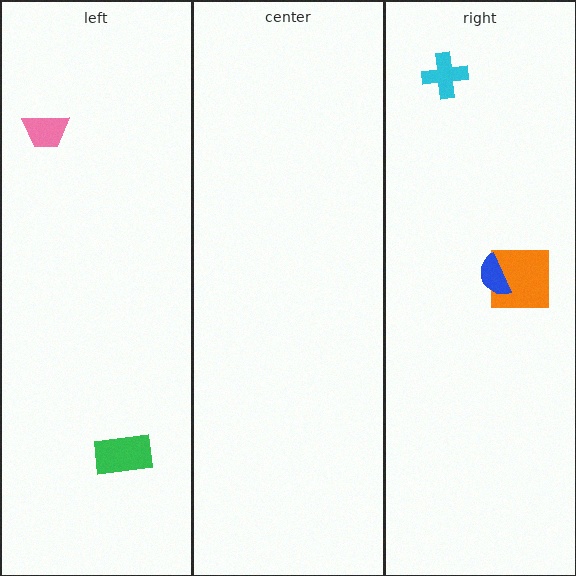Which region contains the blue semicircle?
The right region.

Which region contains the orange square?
The right region.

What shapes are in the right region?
The cyan cross, the orange square, the blue semicircle.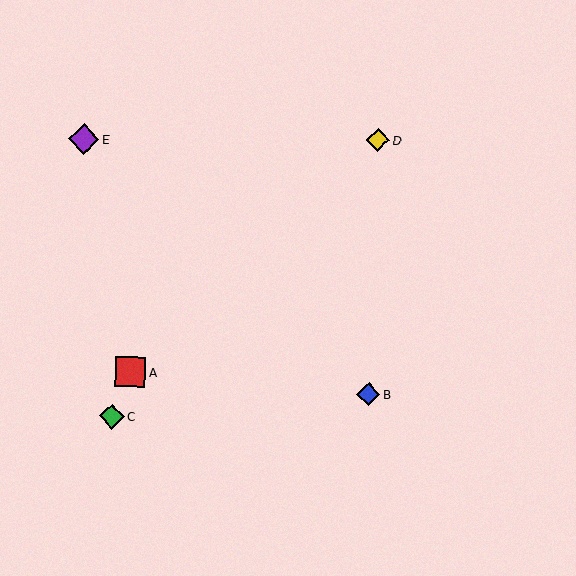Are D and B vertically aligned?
Yes, both are at x≈378.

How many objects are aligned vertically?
2 objects (B, D) are aligned vertically.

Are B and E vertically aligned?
No, B is at x≈369 and E is at x≈84.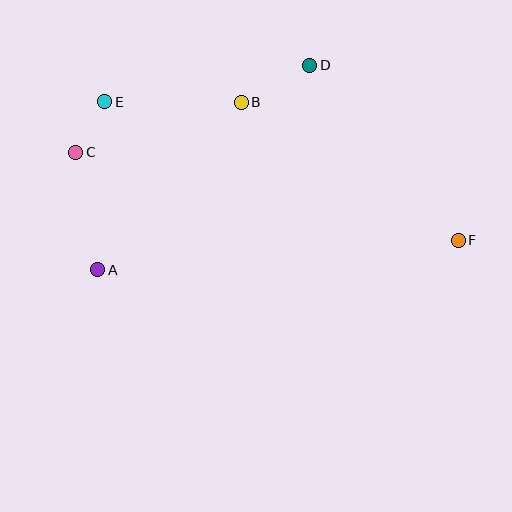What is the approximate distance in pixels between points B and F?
The distance between B and F is approximately 257 pixels.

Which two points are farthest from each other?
Points C and F are farthest from each other.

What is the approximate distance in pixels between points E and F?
The distance between E and F is approximately 380 pixels.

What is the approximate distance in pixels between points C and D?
The distance between C and D is approximately 250 pixels.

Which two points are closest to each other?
Points C and E are closest to each other.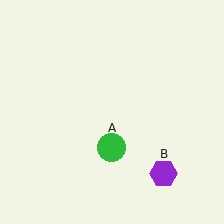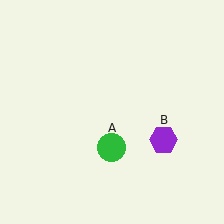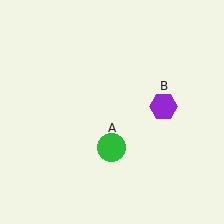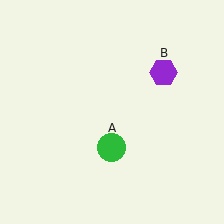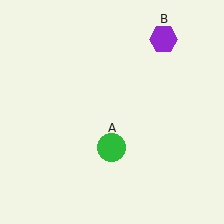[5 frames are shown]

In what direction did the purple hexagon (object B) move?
The purple hexagon (object B) moved up.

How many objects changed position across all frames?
1 object changed position: purple hexagon (object B).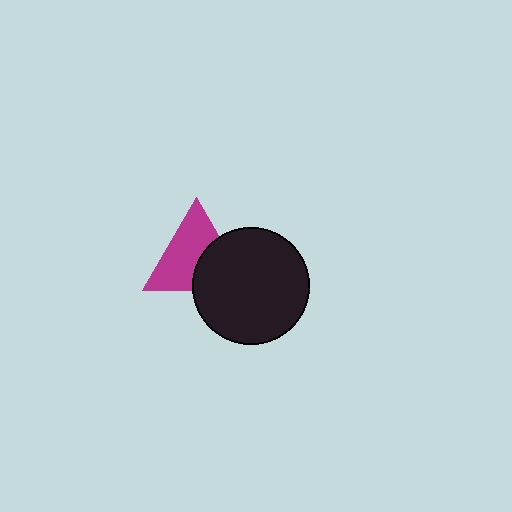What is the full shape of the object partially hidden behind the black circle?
The partially hidden object is a magenta triangle.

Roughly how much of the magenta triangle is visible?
About half of it is visible (roughly 62%).